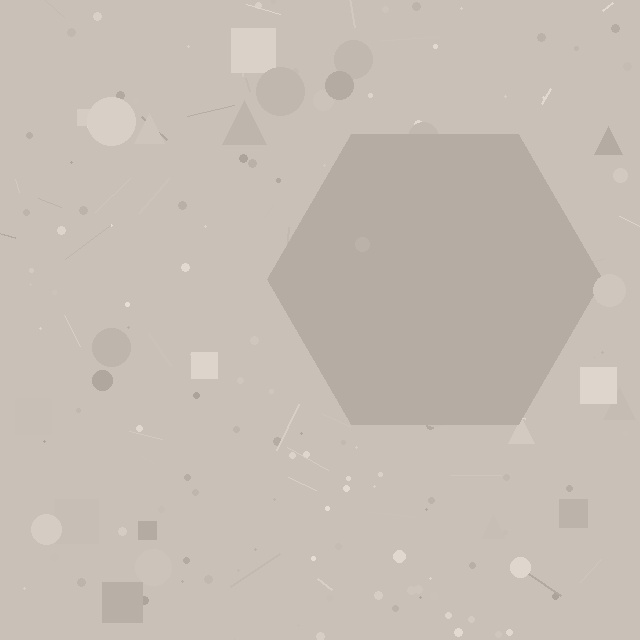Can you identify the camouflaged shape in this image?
The camouflaged shape is a hexagon.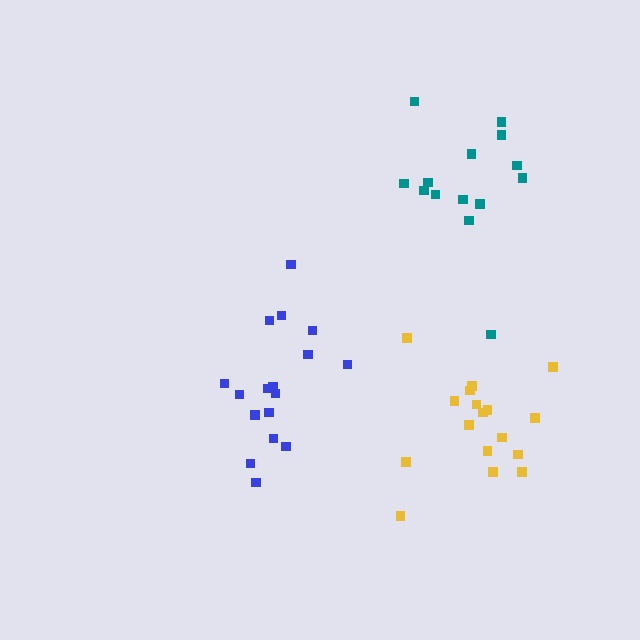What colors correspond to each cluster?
The clusters are colored: teal, blue, yellow.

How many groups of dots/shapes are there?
There are 3 groups.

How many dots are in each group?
Group 1: 14 dots, Group 2: 17 dots, Group 3: 17 dots (48 total).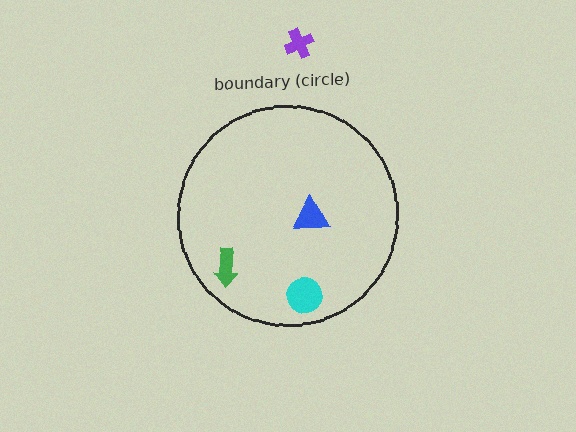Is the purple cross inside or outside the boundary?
Outside.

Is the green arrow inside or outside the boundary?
Inside.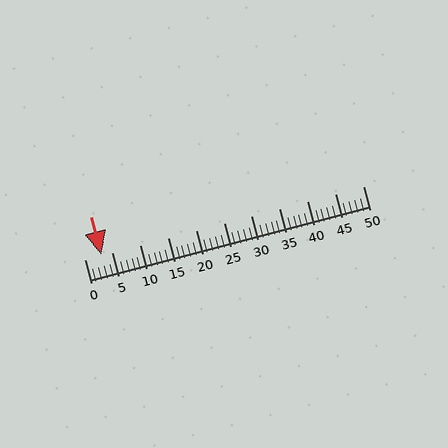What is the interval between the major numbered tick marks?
The major tick marks are spaced 5 units apart.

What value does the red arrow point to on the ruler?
The red arrow points to approximately 3.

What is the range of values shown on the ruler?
The ruler shows values from 0 to 50.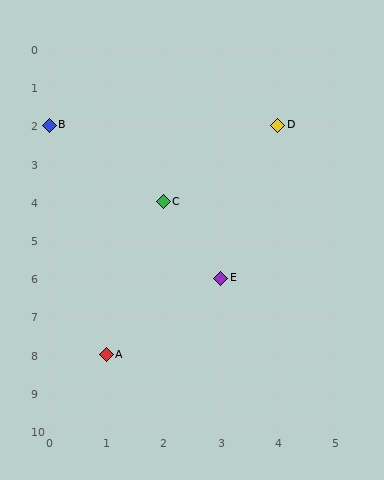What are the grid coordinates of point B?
Point B is at grid coordinates (0, 2).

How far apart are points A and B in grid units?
Points A and B are 1 column and 6 rows apart (about 6.1 grid units diagonally).